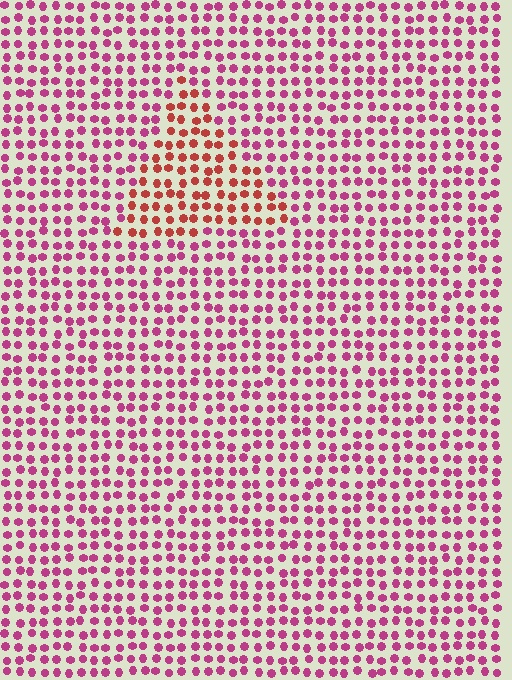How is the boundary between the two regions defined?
The boundary is defined purely by a slight shift in hue (about 37 degrees). Spacing, size, and orientation are identical on both sides.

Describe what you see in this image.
The image is filled with small magenta elements in a uniform arrangement. A triangle-shaped region is visible where the elements are tinted to a slightly different hue, forming a subtle color boundary.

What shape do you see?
I see a triangle.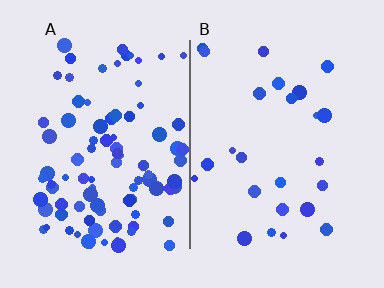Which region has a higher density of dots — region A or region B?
A (the left).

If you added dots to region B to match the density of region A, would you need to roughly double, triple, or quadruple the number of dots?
Approximately quadruple.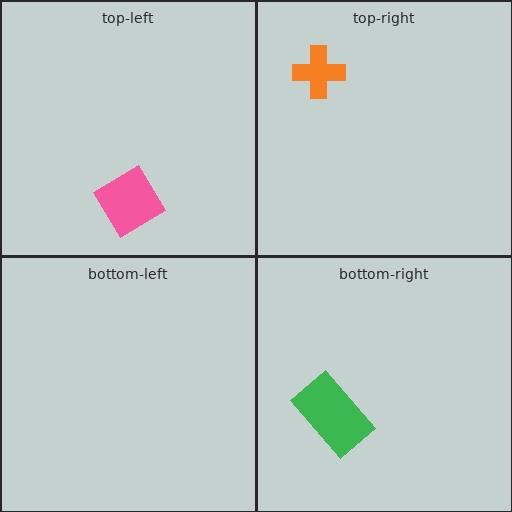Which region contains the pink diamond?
The top-left region.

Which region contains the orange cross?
The top-right region.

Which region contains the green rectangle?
The bottom-right region.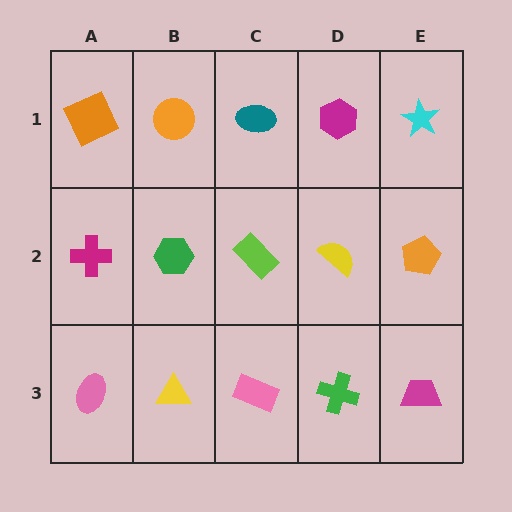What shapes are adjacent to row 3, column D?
A yellow semicircle (row 2, column D), a pink rectangle (row 3, column C), a magenta trapezoid (row 3, column E).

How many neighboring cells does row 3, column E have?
2.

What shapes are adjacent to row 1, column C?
A lime rectangle (row 2, column C), an orange circle (row 1, column B), a magenta hexagon (row 1, column D).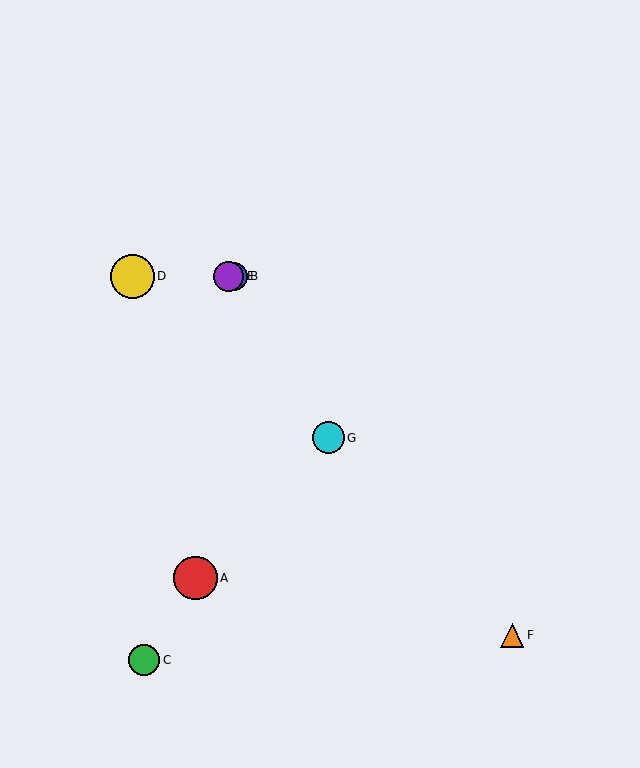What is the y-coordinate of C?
Object C is at y≈660.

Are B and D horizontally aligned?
Yes, both are at y≈276.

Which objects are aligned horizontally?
Objects B, D, E are aligned horizontally.